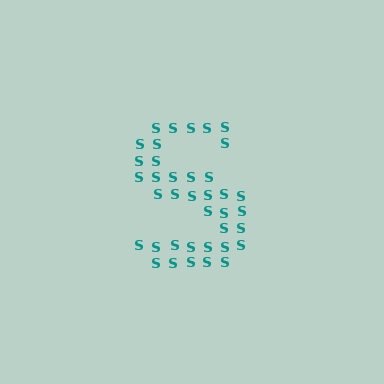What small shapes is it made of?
It is made of small letter S's.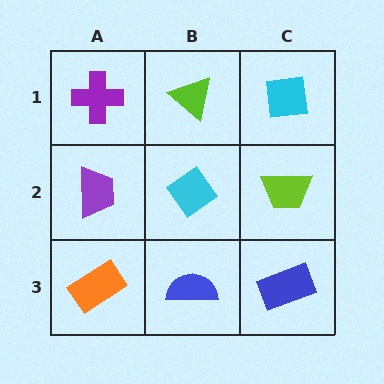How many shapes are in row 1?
3 shapes.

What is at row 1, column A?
A purple cross.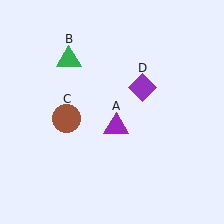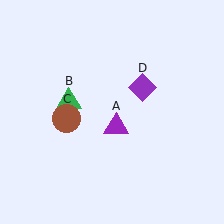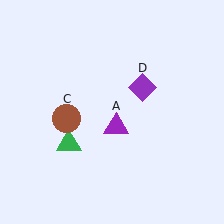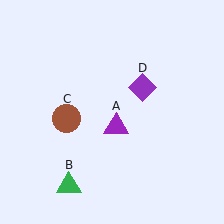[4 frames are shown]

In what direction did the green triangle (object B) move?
The green triangle (object B) moved down.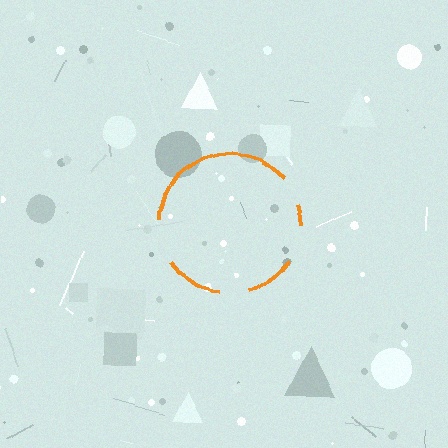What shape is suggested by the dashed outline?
The dashed outline suggests a circle.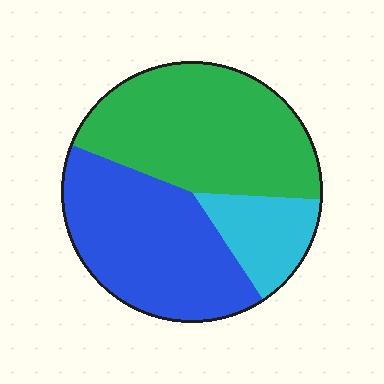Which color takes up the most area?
Green, at roughly 45%.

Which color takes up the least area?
Cyan, at roughly 15%.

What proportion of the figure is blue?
Blue takes up about two fifths (2/5) of the figure.